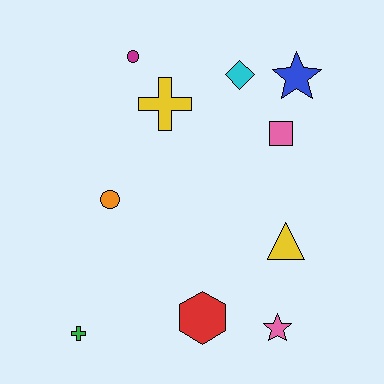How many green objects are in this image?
There is 1 green object.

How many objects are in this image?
There are 10 objects.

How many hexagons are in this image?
There is 1 hexagon.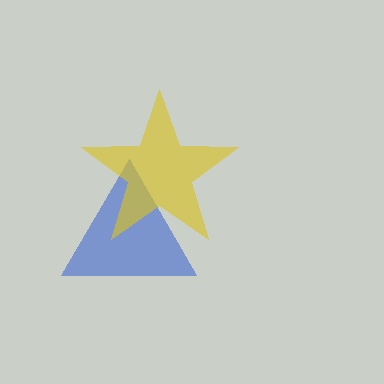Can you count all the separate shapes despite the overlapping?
Yes, there are 2 separate shapes.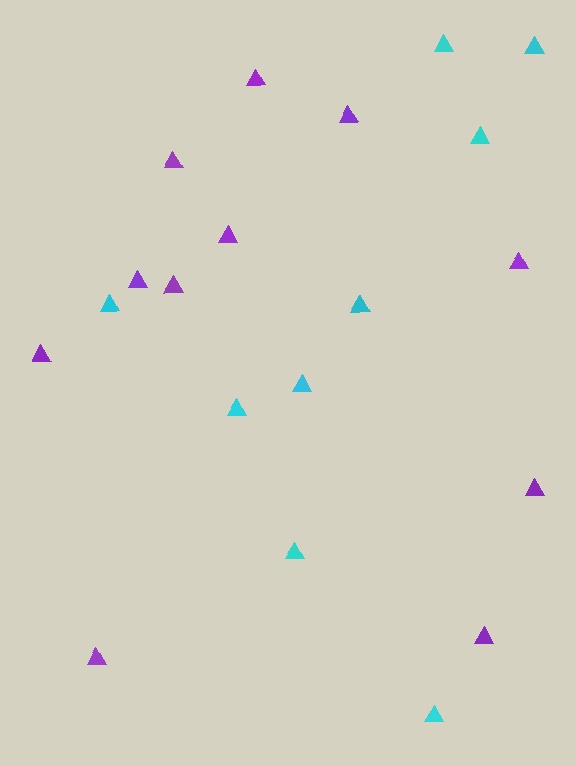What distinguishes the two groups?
There are 2 groups: one group of cyan triangles (9) and one group of purple triangles (11).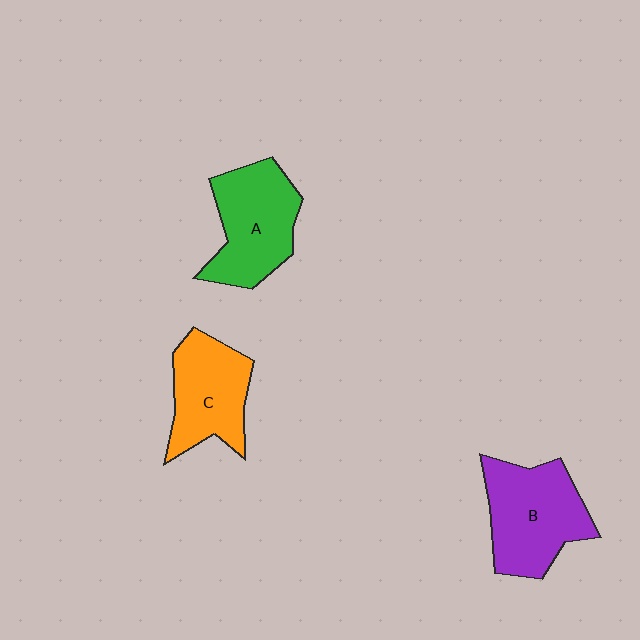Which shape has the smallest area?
Shape C (orange).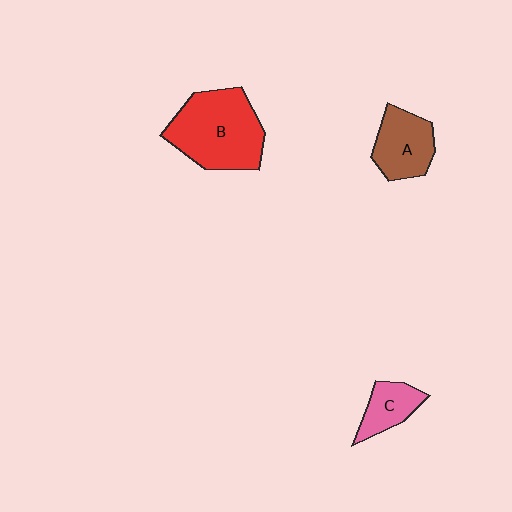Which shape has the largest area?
Shape B (red).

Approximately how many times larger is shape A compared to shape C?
Approximately 1.4 times.